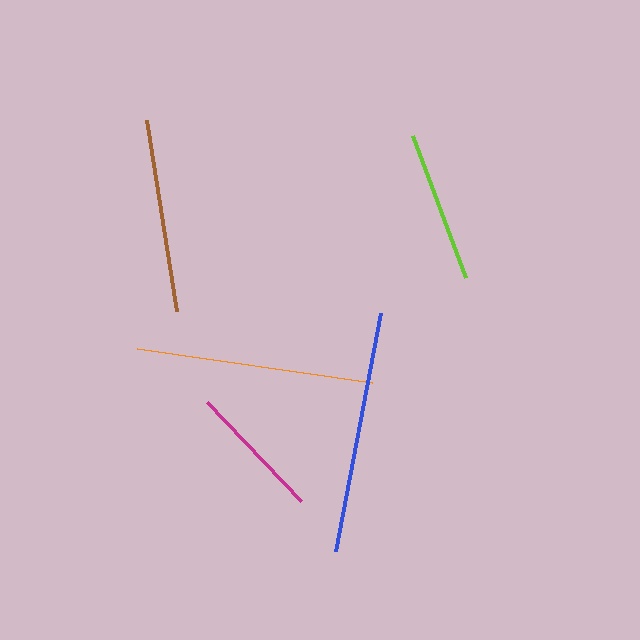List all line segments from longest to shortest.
From longest to shortest: blue, orange, brown, lime, magenta.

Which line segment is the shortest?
The magenta line is the shortest at approximately 136 pixels.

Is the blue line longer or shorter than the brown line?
The blue line is longer than the brown line.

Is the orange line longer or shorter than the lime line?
The orange line is longer than the lime line.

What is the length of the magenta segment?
The magenta segment is approximately 136 pixels long.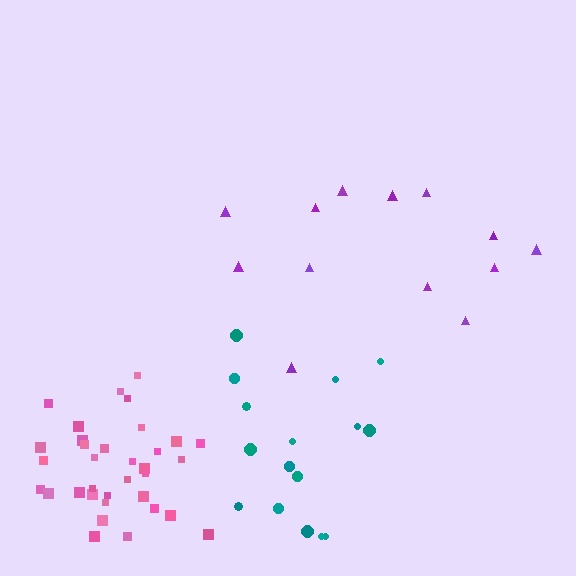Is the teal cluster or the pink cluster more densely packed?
Pink.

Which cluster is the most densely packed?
Pink.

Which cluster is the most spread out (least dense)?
Purple.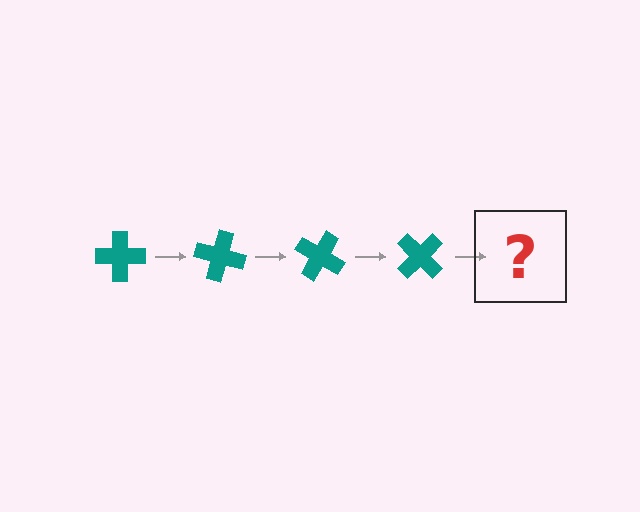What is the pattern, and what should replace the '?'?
The pattern is that the cross rotates 15 degrees each step. The '?' should be a teal cross rotated 60 degrees.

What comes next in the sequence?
The next element should be a teal cross rotated 60 degrees.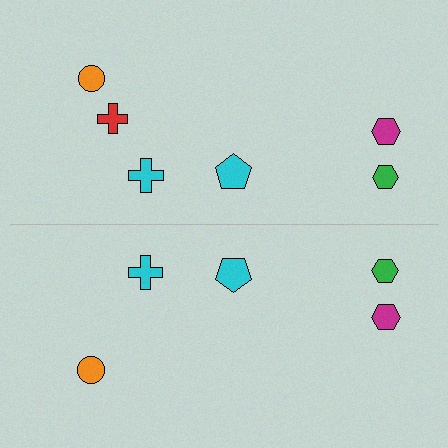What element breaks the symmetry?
A red cross is missing from the bottom side.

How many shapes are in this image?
There are 11 shapes in this image.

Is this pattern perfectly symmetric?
No, the pattern is not perfectly symmetric. A red cross is missing from the bottom side.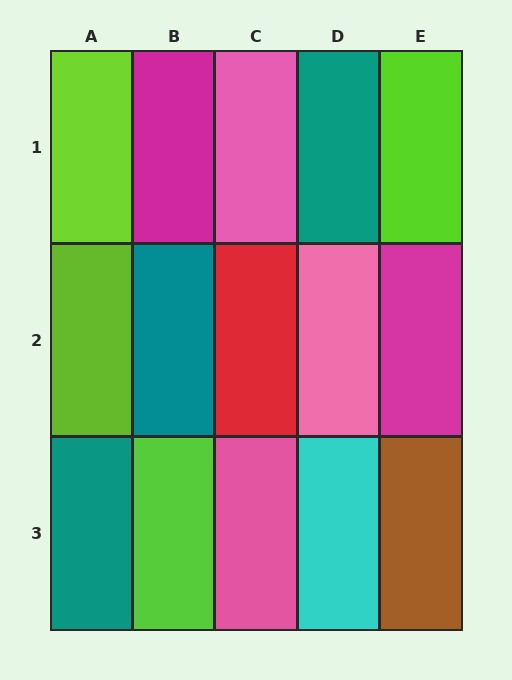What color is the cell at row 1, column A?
Lime.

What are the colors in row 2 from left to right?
Lime, teal, red, pink, magenta.